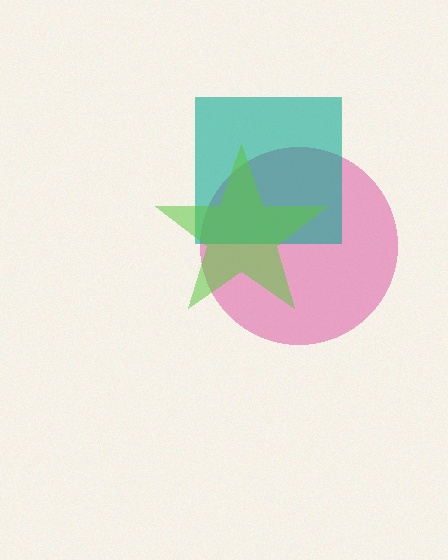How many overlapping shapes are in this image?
There are 3 overlapping shapes in the image.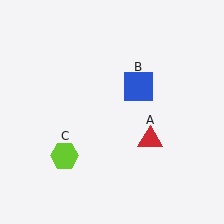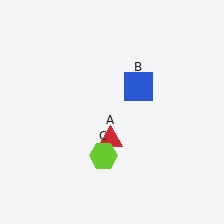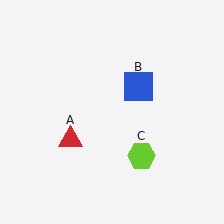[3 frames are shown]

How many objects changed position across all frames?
2 objects changed position: red triangle (object A), lime hexagon (object C).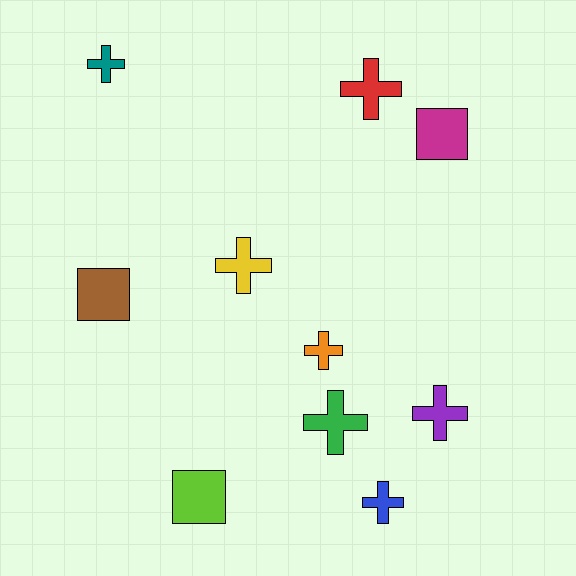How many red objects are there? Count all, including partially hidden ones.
There is 1 red object.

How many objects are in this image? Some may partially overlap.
There are 10 objects.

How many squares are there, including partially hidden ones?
There are 3 squares.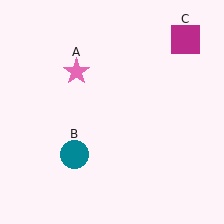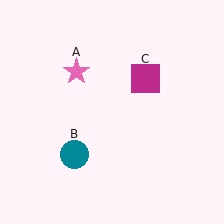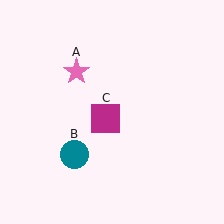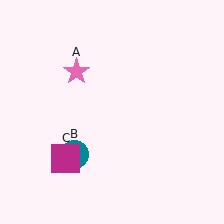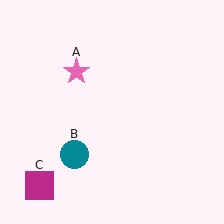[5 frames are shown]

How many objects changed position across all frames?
1 object changed position: magenta square (object C).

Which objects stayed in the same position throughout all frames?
Pink star (object A) and teal circle (object B) remained stationary.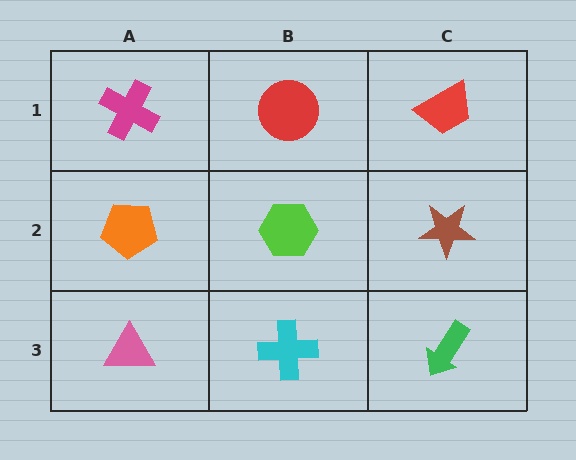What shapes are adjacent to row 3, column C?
A brown star (row 2, column C), a cyan cross (row 3, column B).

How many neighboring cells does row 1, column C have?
2.